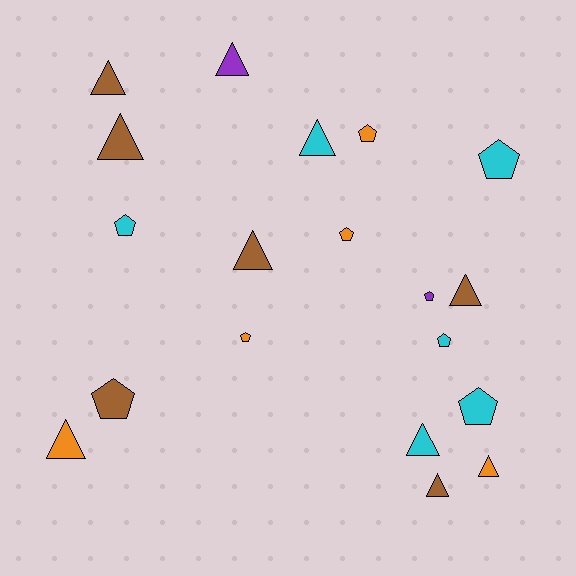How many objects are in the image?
There are 19 objects.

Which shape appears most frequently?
Triangle, with 10 objects.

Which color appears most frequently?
Cyan, with 6 objects.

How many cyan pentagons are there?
There are 4 cyan pentagons.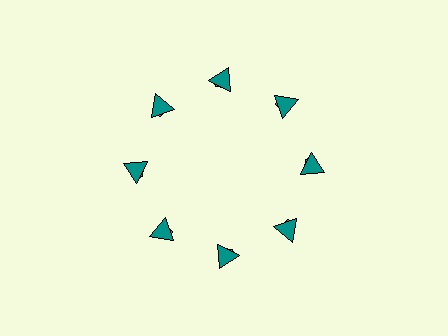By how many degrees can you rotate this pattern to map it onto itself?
The pattern maps onto itself every 45 degrees of rotation.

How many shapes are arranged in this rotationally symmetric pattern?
There are 16 shapes, arranged in 8 groups of 2.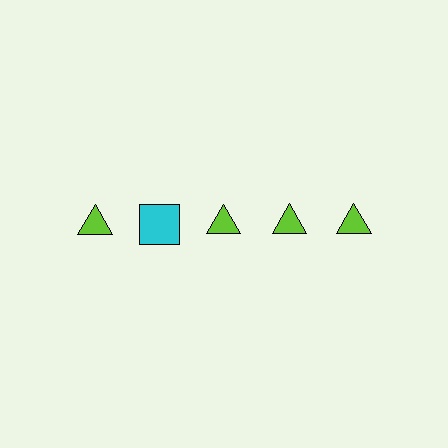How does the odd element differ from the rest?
It differs in both color (cyan instead of lime) and shape (square instead of triangle).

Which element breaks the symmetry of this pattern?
The cyan square in the top row, second from left column breaks the symmetry. All other shapes are lime triangles.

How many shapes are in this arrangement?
There are 5 shapes arranged in a grid pattern.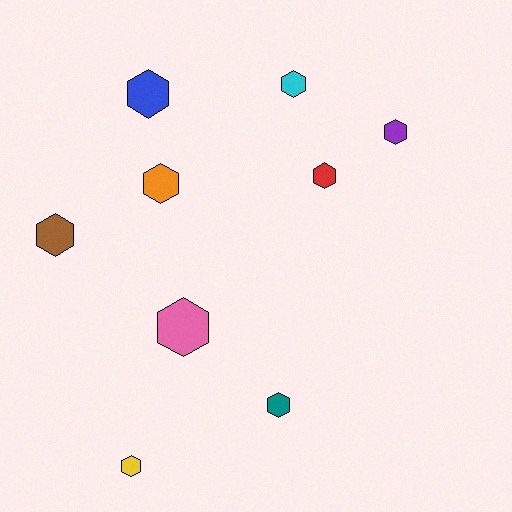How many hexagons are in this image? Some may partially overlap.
There are 9 hexagons.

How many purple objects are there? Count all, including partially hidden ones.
There is 1 purple object.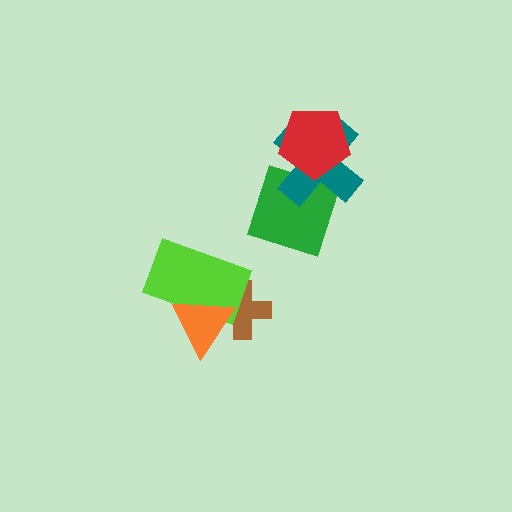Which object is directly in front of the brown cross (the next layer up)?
The lime rectangle is directly in front of the brown cross.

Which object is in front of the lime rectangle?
The orange triangle is in front of the lime rectangle.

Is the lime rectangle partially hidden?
Yes, it is partially covered by another shape.